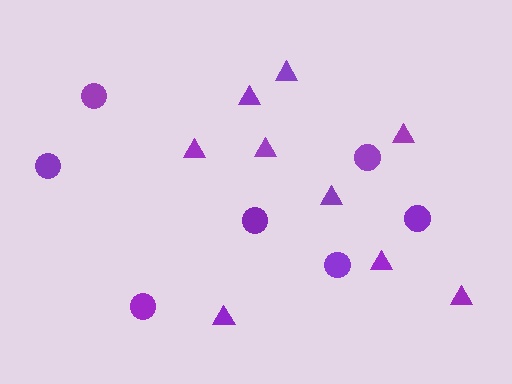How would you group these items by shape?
There are 2 groups: one group of circles (7) and one group of triangles (9).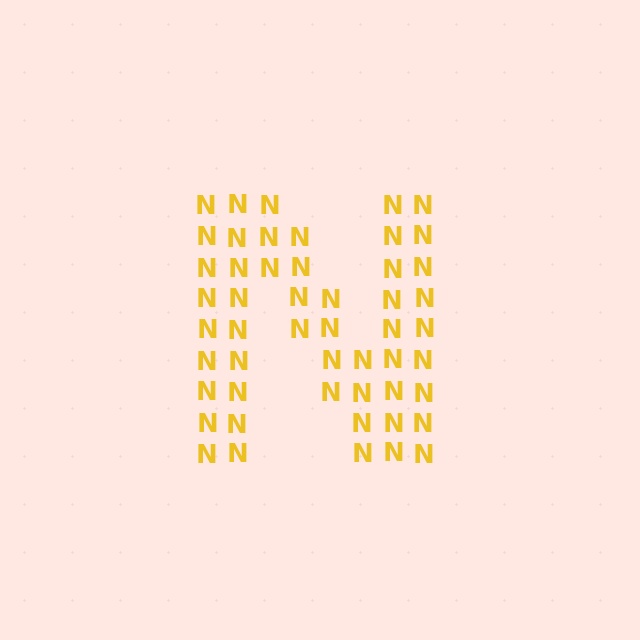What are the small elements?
The small elements are letter N's.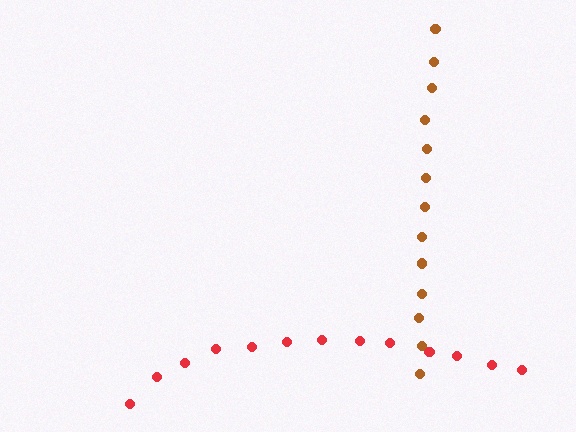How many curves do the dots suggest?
There are 2 distinct paths.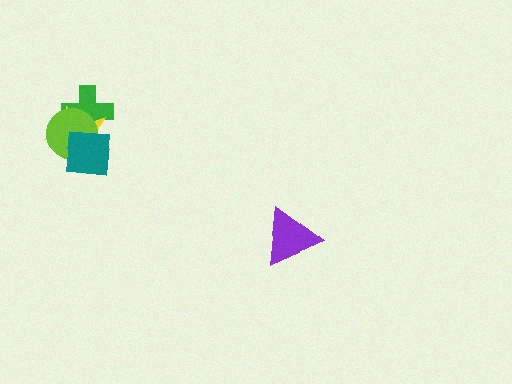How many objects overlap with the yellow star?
3 objects overlap with the yellow star.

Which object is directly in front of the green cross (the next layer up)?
The yellow star is directly in front of the green cross.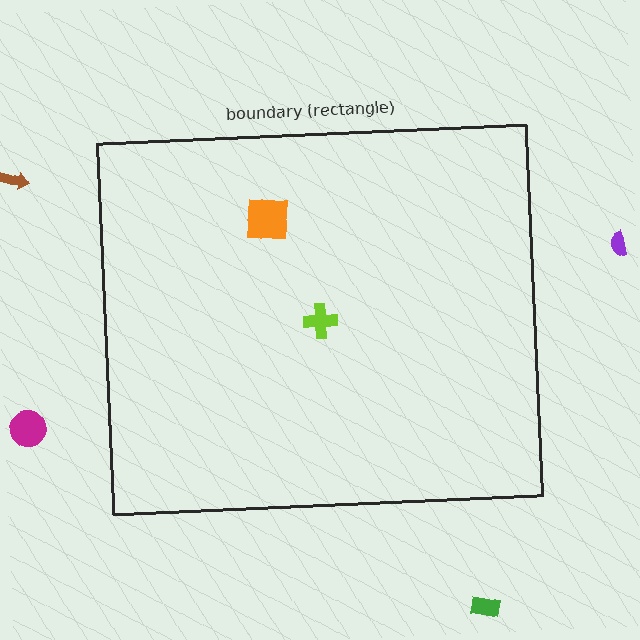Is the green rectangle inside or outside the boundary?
Outside.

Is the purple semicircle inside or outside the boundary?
Outside.